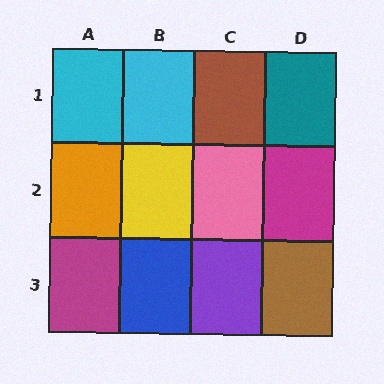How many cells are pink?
1 cell is pink.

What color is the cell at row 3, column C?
Purple.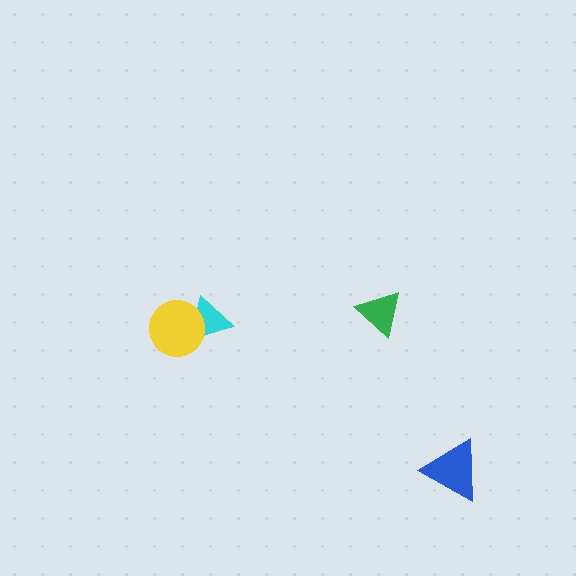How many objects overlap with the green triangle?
0 objects overlap with the green triangle.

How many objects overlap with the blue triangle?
0 objects overlap with the blue triangle.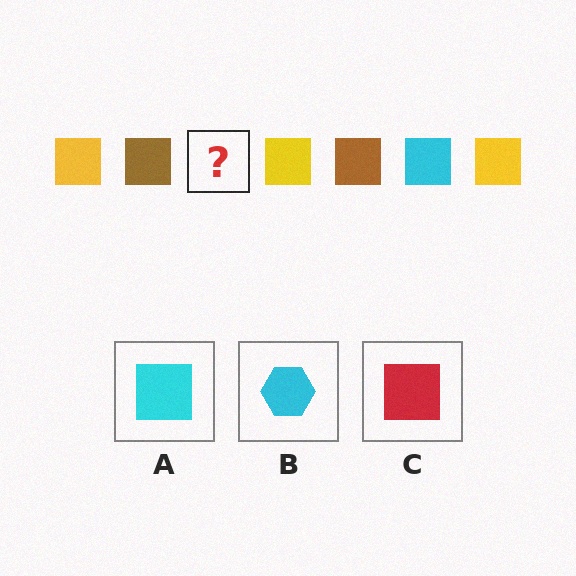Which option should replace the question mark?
Option A.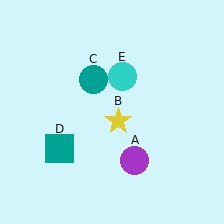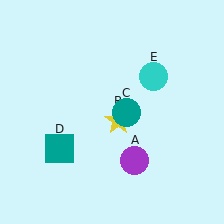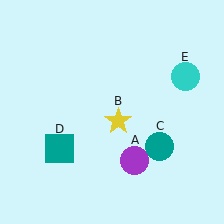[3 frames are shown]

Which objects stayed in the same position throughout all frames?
Purple circle (object A) and yellow star (object B) and teal square (object D) remained stationary.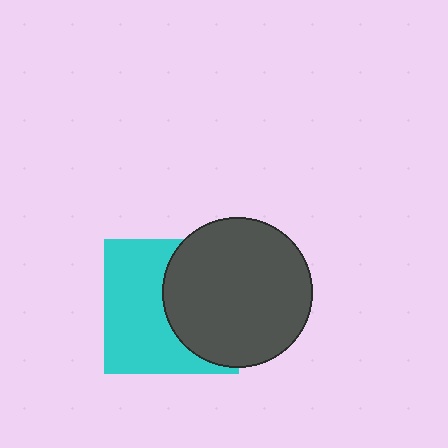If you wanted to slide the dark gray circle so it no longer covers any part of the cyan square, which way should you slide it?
Slide it right — that is the most direct way to separate the two shapes.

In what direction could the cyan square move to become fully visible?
The cyan square could move left. That would shift it out from behind the dark gray circle entirely.